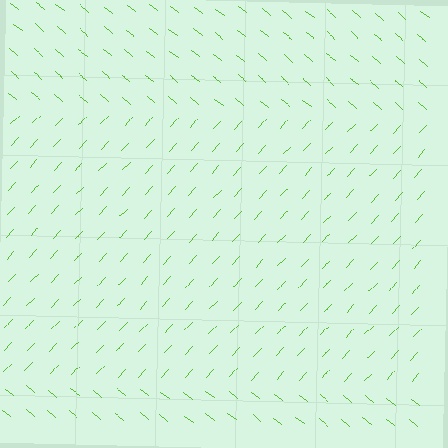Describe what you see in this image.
The image is filled with small lime line segments. A rectangle region in the image has lines oriented differently from the surrounding lines, creating a visible texture boundary.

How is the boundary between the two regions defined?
The boundary is defined purely by a change in line orientation (approximately 86 degrees difference). All lines are the same color and thickness.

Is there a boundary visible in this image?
Yes, there is a texture boundary formed by a change in line orientation.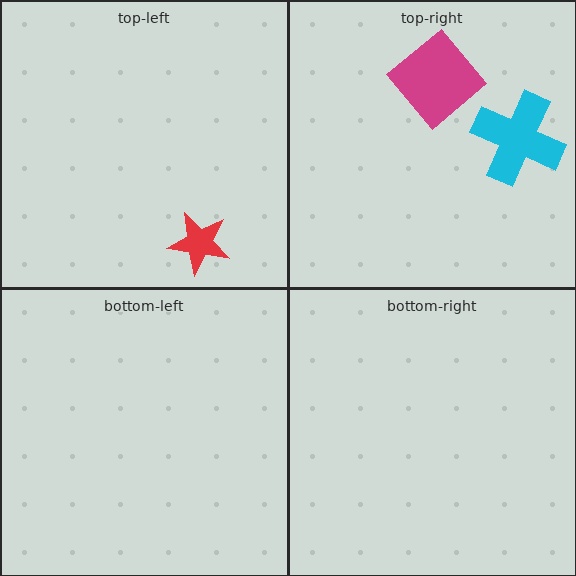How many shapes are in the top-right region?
2.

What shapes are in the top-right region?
The magenta diamond, the cyan cross.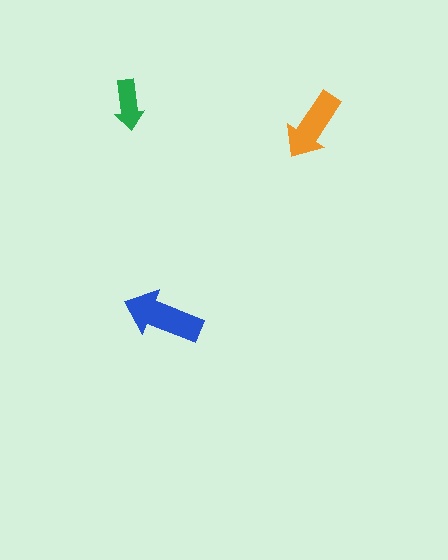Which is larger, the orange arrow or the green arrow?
The orange one.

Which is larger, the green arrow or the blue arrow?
The blue one.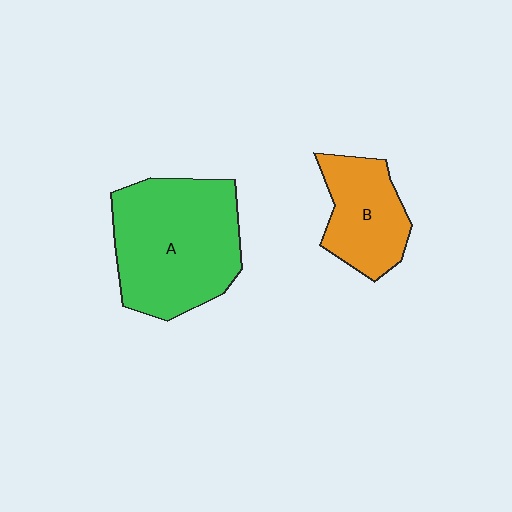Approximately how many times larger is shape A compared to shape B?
Approximately 1.9 times.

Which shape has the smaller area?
Shape B (orange).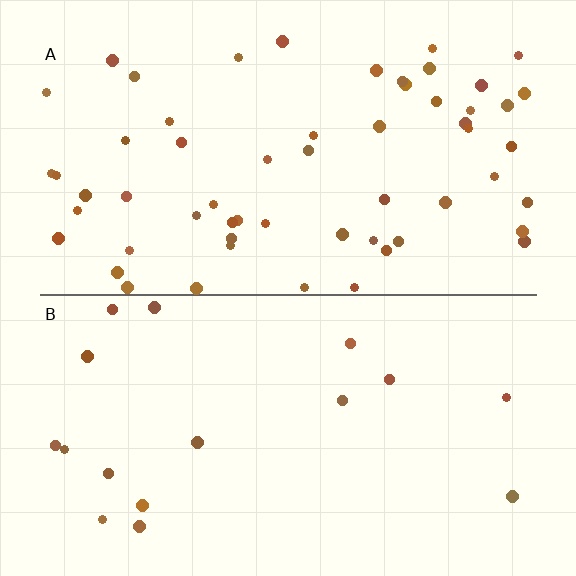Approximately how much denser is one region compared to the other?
Approximately 3.5× — region A over region B.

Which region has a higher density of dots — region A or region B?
A (the top).